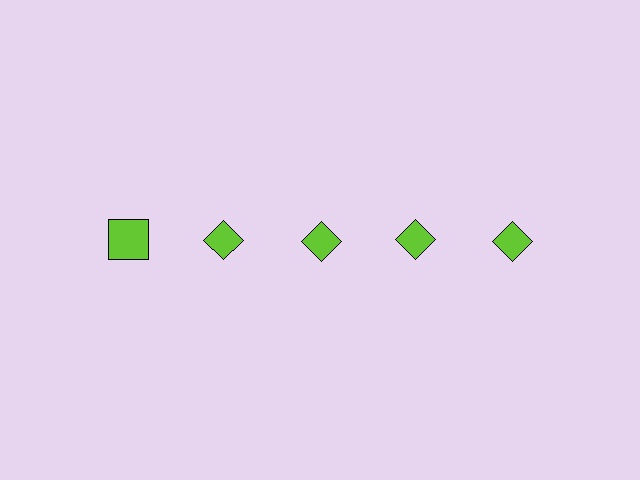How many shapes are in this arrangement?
There are 5 shapes arranged in a grid pattern.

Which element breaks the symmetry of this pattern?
The lime square in the top row, leftmost column breaks the symmetry. All other shapes are lime diamonds.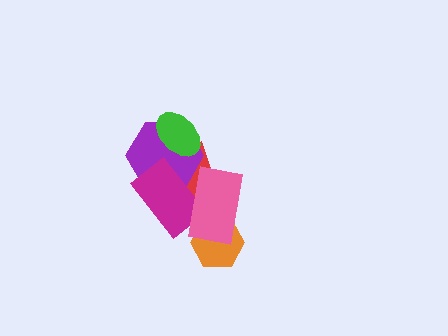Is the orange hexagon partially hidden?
Yes, it is partially covered by another shape.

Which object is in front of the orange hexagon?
The pink rectangle is in front of the orange hexagon.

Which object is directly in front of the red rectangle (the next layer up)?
The purple hexagon is directly in front of the red rectangle.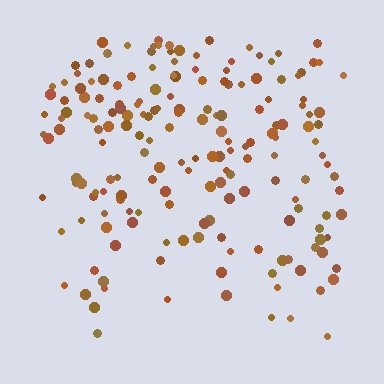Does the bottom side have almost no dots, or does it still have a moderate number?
Still a moderate number, just noticeably fewer than the top.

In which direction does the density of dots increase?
From bottom to top, with the top side densest.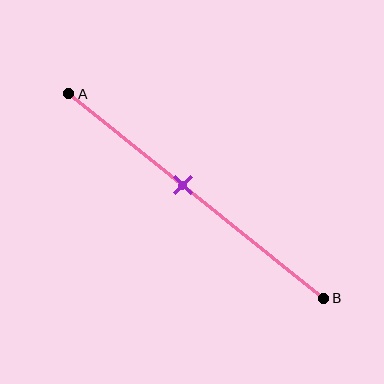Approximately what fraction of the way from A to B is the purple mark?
The purple mark is approximately 45% of the way from A to B.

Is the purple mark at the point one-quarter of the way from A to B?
No, the mark is at about 45% from A, not at the 25% one-quarter point.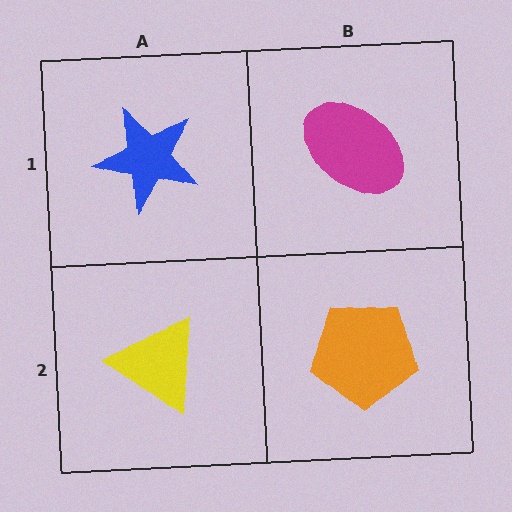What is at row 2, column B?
An orange pentagon.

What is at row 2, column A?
A yellow triangle.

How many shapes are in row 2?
2 shapes.